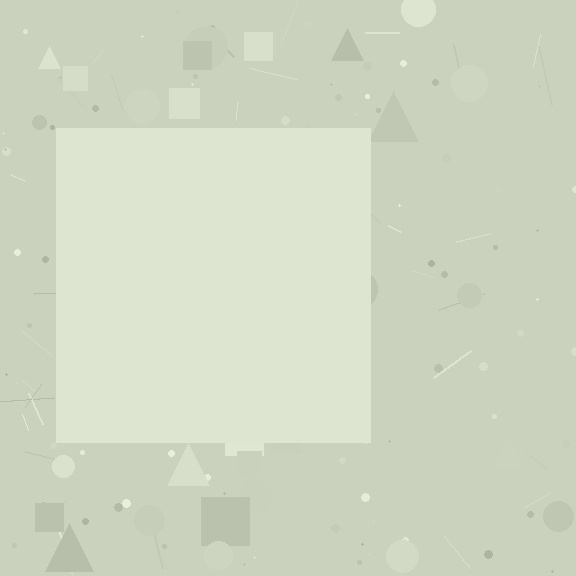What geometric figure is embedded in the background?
A square is embedded in the background.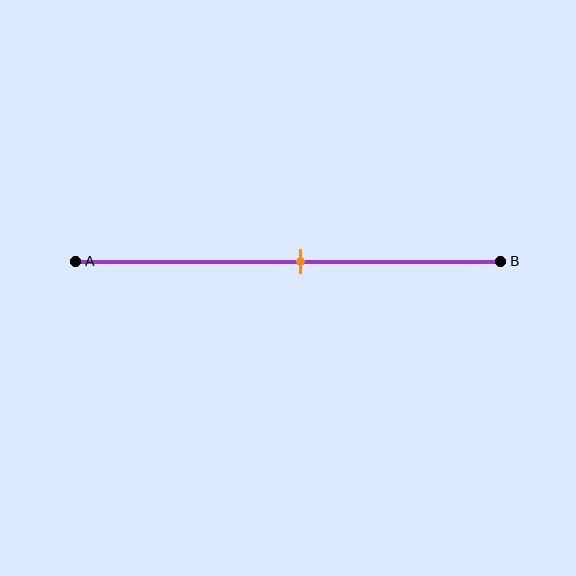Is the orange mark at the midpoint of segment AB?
Yes, the mark is approximately at the midpoint.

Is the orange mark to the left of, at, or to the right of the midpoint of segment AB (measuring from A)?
The orange mark is approximately at the midpoint of segment AB.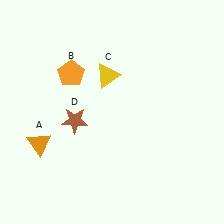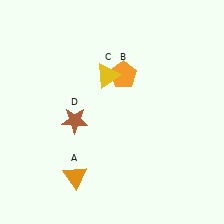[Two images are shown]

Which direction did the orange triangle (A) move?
The orange triangle (A) moved right.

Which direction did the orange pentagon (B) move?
The orange pentagon (B) moved right.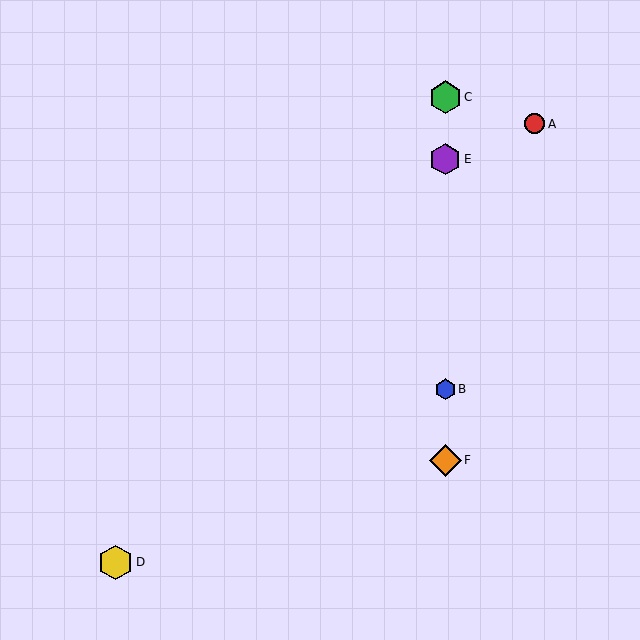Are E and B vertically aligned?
Yes, both are at x≈445.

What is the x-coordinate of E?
Object E is at x≈445.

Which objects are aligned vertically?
Objects B, C, E, F are aligned vertically.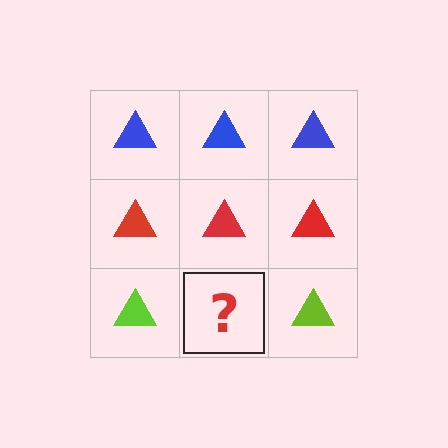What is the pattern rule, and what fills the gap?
The rule is that each row has a consistent color. The gap should be filled with a lime triangle.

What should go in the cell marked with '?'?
The missing cell should contain a lime triangle.